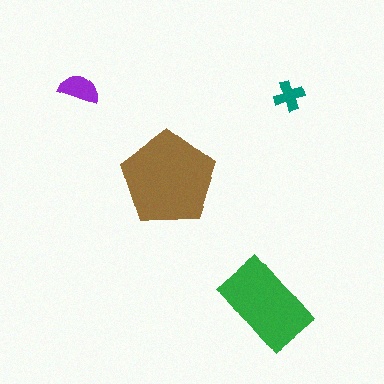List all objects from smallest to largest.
The teal cross, the purple semicircle, the green rectangle, the brown pentagon.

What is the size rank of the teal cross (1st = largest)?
4th.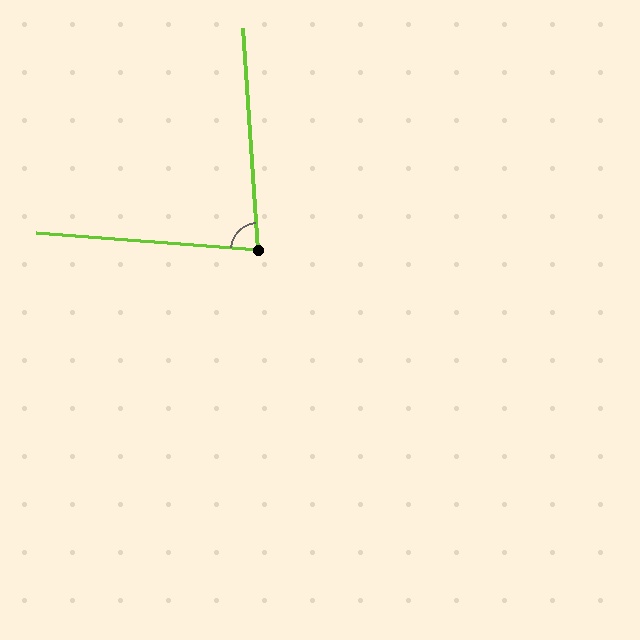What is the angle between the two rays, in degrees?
Approximately 82 degrees.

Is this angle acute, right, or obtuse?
It is acute.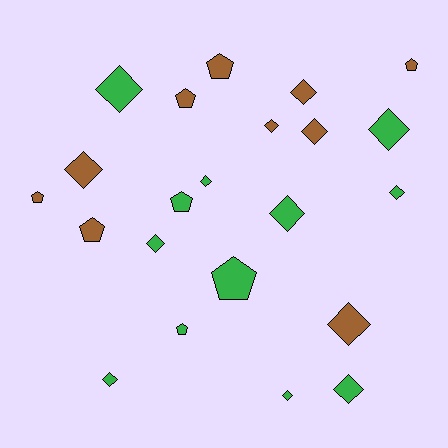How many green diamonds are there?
There are 9 green diamonds.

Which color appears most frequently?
Green, with 12 objects.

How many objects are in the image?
There are 22 objects.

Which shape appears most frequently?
Diamond, with 14 objects.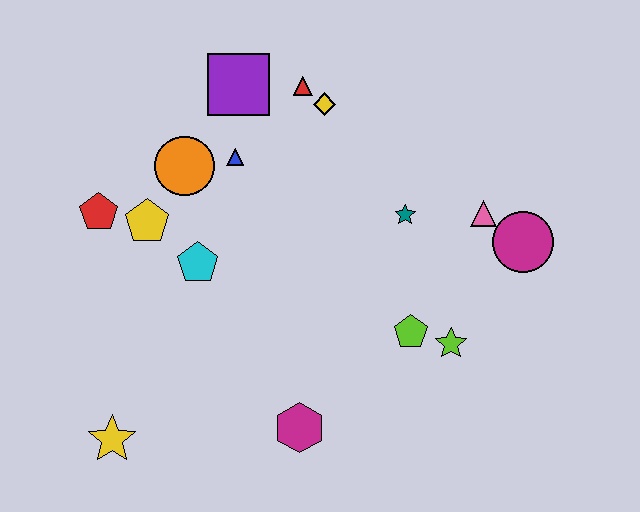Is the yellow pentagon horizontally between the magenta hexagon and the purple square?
No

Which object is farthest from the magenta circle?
The yellow star is farthest from the magenta circle.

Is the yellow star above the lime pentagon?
No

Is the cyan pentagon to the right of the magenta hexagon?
No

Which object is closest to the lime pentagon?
The lime star is closest to the lime pentagon.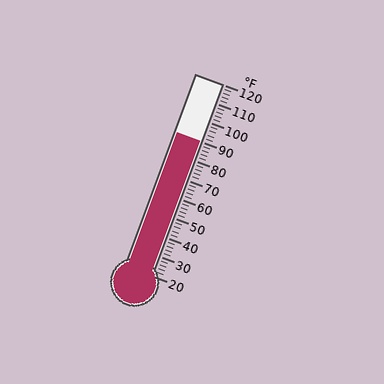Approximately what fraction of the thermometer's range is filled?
The thermometer is filled to approximately 70% of its range.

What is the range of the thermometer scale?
The thermometer scale ranges from 20°F to 120°F.